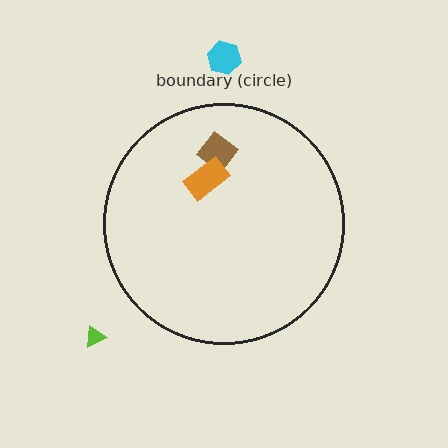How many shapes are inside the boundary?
2 inside, 2 outside.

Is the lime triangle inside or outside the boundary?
Outside.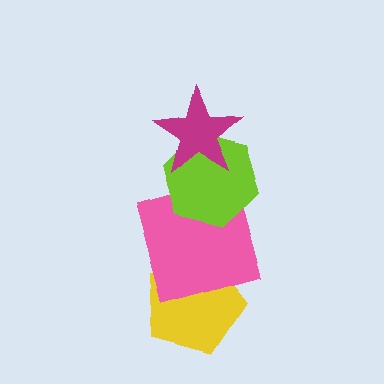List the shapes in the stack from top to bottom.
From top to bottom: the magenta star, the lime hexagon, the pink square, the yellow pentagon.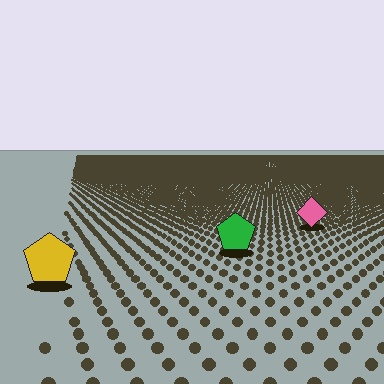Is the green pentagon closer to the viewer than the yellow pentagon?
No. The yellow pentagon is closer — you can tell from the texture gradient: the ground texture is coarser near it.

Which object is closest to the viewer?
The yellow pentagon is closest. The texture marks near it are larger and more spread out.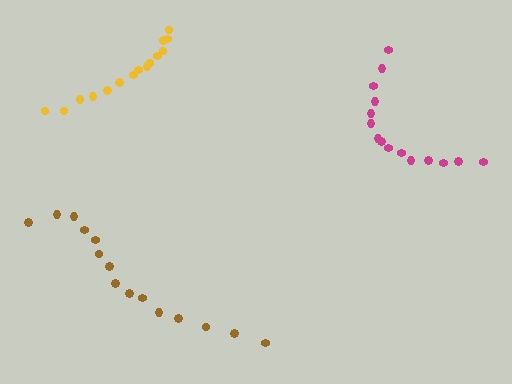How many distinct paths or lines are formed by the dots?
There are 3 distinct paths.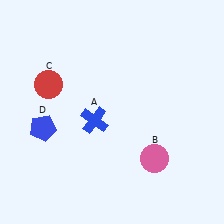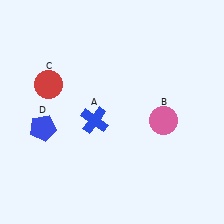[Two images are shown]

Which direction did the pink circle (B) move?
The pink circle (B) moved up.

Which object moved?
The pink circle (B) moved up.